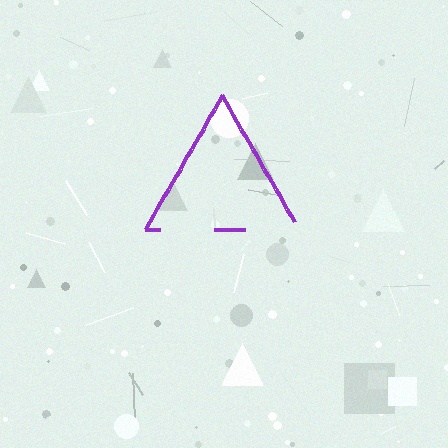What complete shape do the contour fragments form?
The contour fragments form a triangle.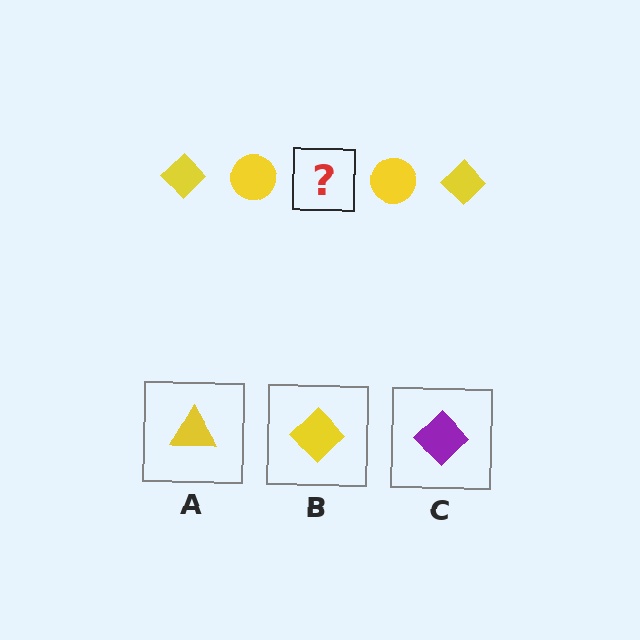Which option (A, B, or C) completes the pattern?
B.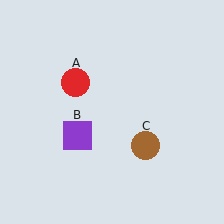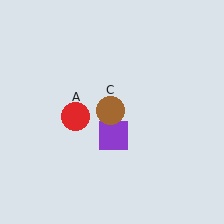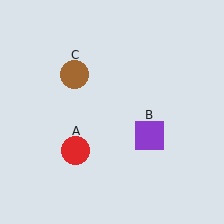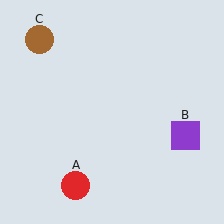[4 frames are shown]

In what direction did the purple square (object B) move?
The purple square (object B) moved right.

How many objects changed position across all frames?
3 objects changed position: red circle (object A), purple square (object B), brown circle (object C).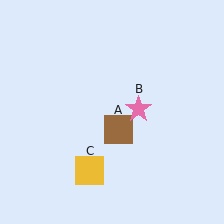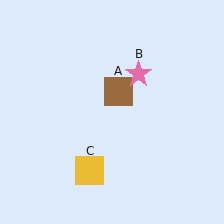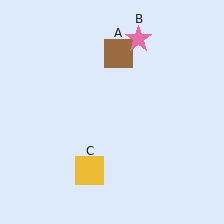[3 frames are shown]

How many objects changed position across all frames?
2 objects changed position: brown square (object A), pink star (object B).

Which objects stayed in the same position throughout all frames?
Yellow square (object C) remained stationary.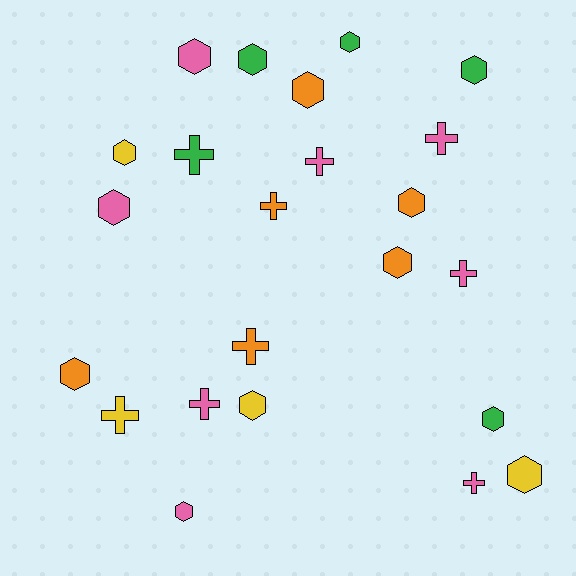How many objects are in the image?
There are 23 objects.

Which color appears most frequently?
Pink, with 8 objects.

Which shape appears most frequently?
Hexagon, with 14 objects.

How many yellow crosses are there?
There is 1 yellow cross.